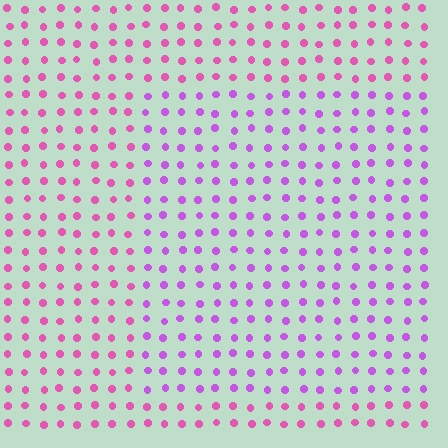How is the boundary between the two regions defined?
The boundary is defined purely by a slight shift in hue (about 34 degrees). Spacing, size, and orientation are identical on both sides.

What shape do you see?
I see a rectangle.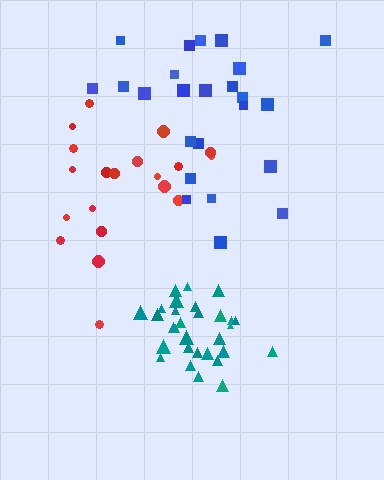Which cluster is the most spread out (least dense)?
Red.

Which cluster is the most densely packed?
Teal.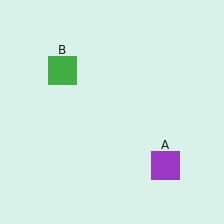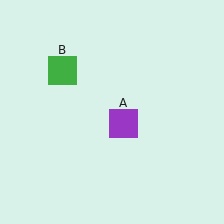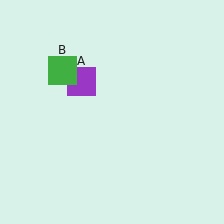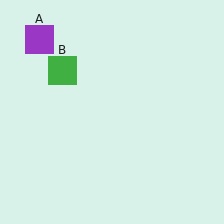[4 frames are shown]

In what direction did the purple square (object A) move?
The purple square (object A) moved up and to the left.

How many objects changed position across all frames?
1 object changed position: purple square (object A).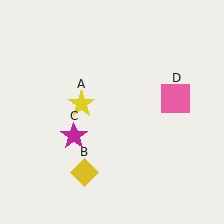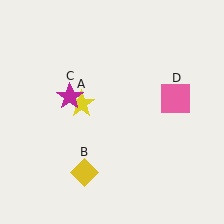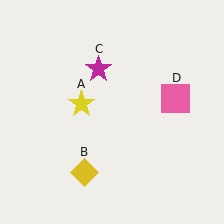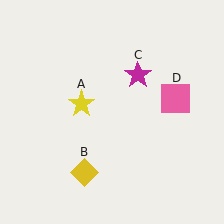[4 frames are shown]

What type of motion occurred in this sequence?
The magenta star (object C) rotated clockwise around the center of the scene.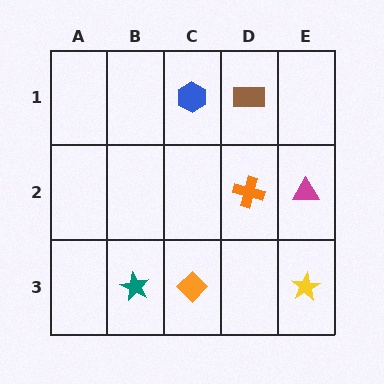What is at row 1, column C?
A blue hexagon.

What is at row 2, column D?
An orange cross.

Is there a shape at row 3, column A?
No, that cell is empty.